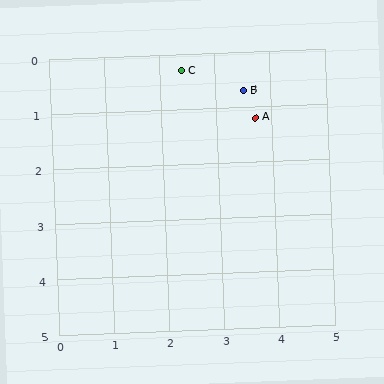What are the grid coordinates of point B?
Point B is at approximately (3.5, 0.7).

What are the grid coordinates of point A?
Point A is at approximately (3.7, 1.2).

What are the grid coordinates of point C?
Point C is at approximately (2.4, 0.3).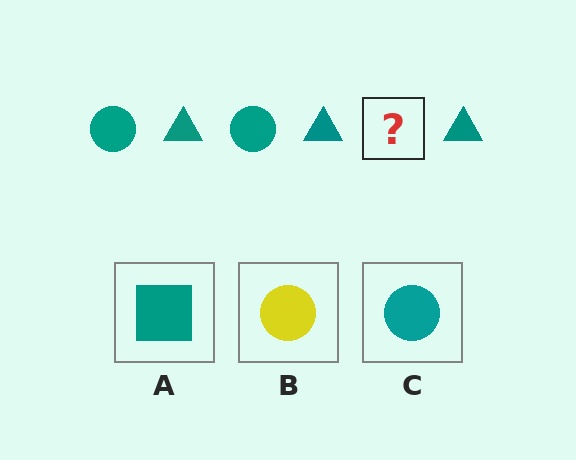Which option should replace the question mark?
Option C.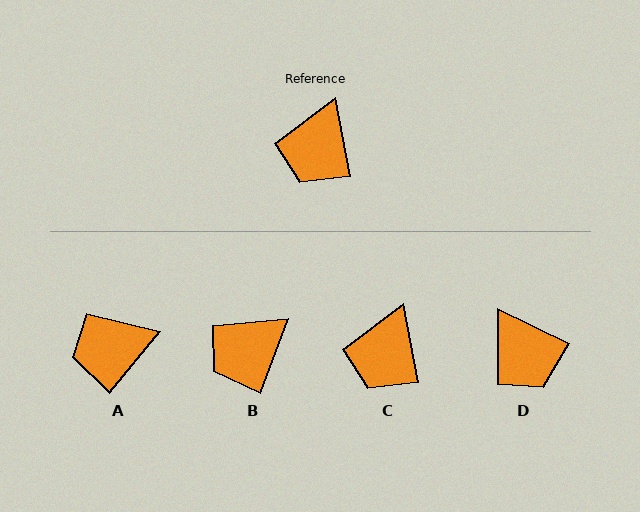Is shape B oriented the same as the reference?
No, it is off by about 31 degrees.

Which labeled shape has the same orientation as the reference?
C.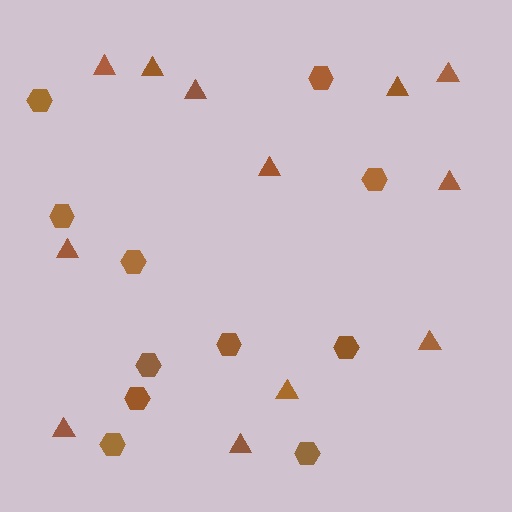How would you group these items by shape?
There are 2 groups: one group of triangles (12) and one group of hexagons (11).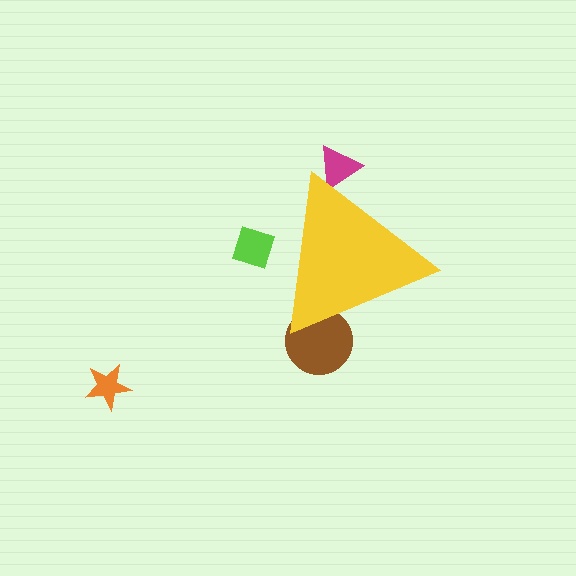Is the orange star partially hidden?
No, the orange star is fully visible.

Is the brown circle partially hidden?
Yes, the brown circle is partially hidden behind the yellow triangle.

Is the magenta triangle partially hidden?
Yes, the magenta triangle is partially hidden behind the yellow triangle.